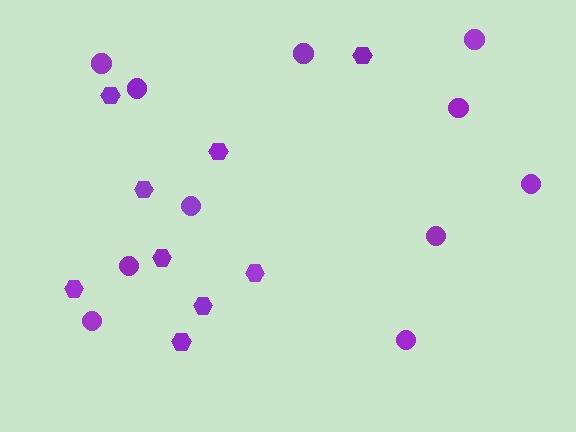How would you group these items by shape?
There are 2 groups: one group of hexagons (9) and one group of circles (11).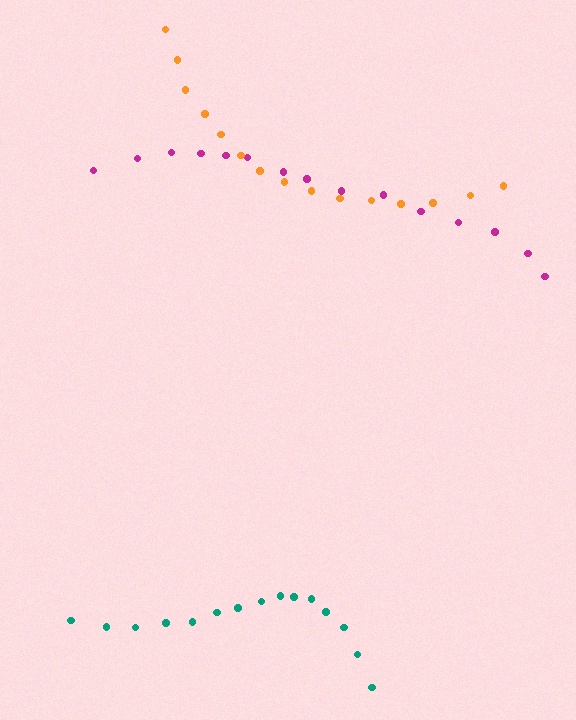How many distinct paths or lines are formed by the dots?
There are 3 distinct paths.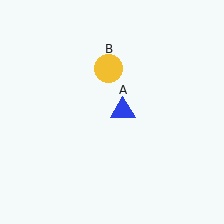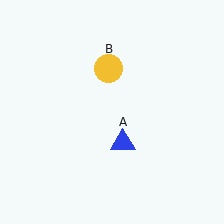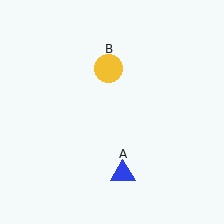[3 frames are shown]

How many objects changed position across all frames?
1 object changed position: blue triangle (object A).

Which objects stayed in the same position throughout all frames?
Yellow circle (object B) remained stationary.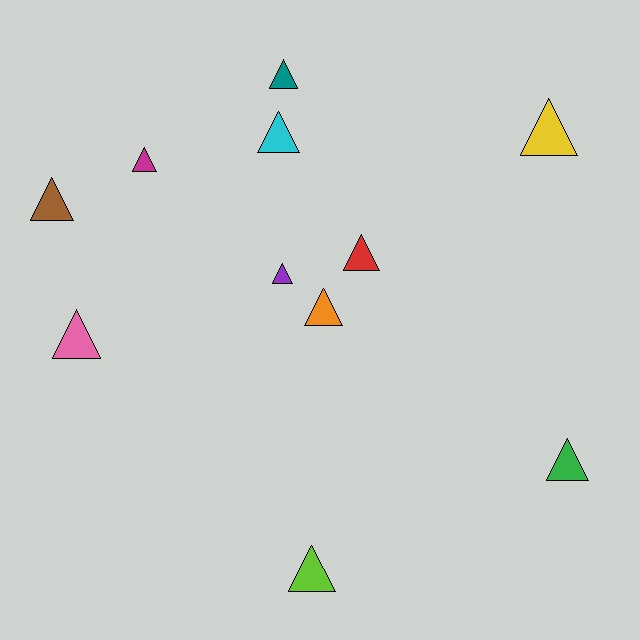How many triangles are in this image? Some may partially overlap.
There are 11 triangles.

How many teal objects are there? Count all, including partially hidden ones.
There is 1 teal object.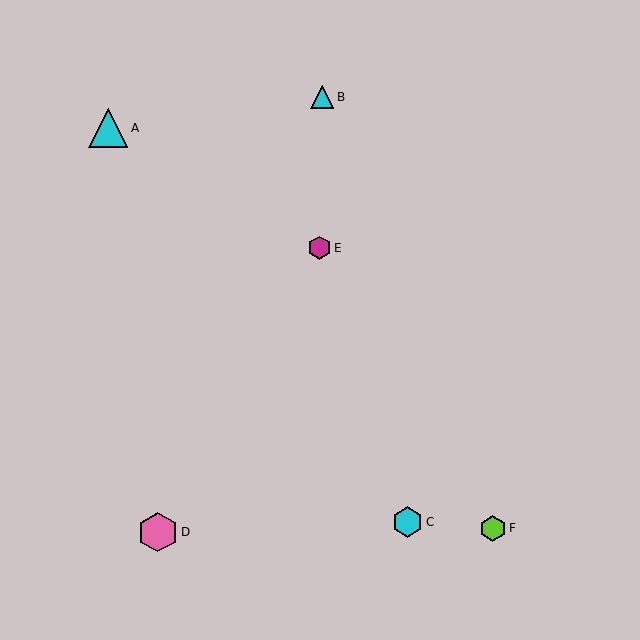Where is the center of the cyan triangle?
The center of the cyan triangle is at (322, 97).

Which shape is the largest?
The pink hexagon (labeled D) is the largest.